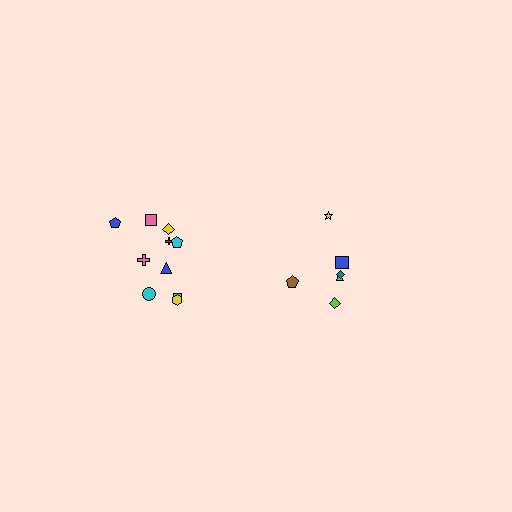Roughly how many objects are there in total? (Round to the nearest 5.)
Roughly 15 objects in total.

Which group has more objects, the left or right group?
The left group.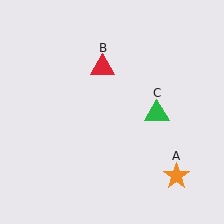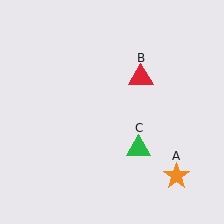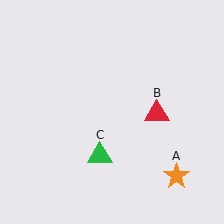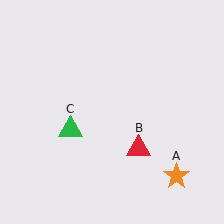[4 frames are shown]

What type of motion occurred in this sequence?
The red triangle (object B), green triangle (object C) rotated clockwise around the center of the scene.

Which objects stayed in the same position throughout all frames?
Orange star (object A) remained stationary.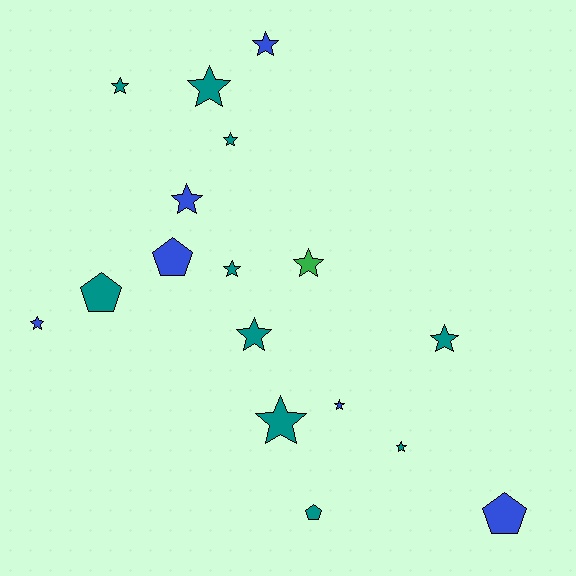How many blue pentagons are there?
There are 2 blue pentagons.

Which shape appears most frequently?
Star, with 13 objects.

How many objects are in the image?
There are 17 objects.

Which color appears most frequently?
Teal, with 10 objects.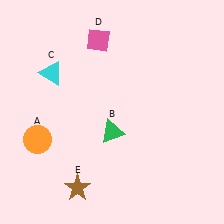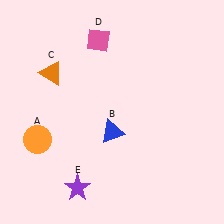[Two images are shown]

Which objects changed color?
B changed from green to blue. C changed from cyan to orange. E changed from brown to purple.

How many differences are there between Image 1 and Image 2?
There are 3 differences between the two images.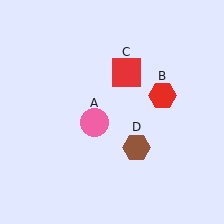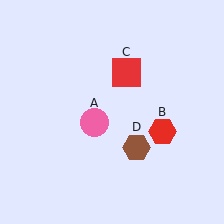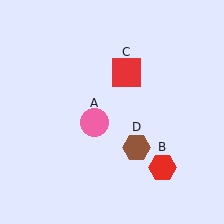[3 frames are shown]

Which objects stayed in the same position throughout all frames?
Pink circle (object A) and red square (object C) and brown hexagon (object D) remained stationary.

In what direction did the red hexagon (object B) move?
The red hexagon (object B) moved down.